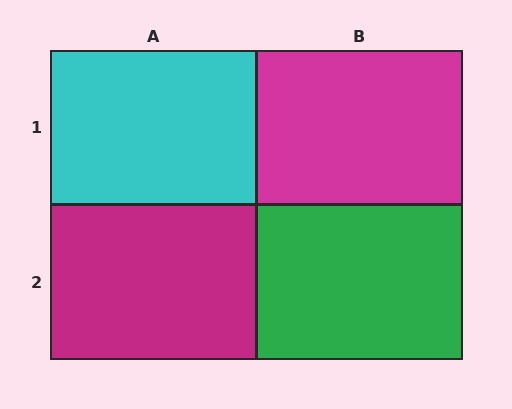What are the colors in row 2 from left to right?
Magenta, green.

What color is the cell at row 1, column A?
Cyan.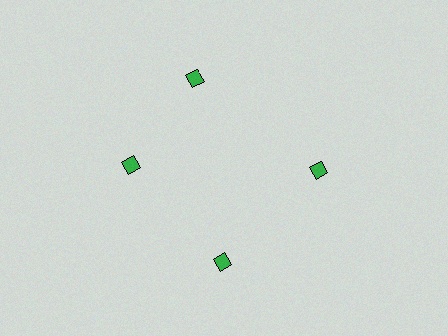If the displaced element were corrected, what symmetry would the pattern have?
It would have 4-fold rotational symmetry — the pattern would map onto itself every 90 degrees.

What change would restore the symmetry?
The symmetry would be restored by rotating it back into even spacing with its neighbors so that all 4 diamonds sit at equal angles and equal distance from the center.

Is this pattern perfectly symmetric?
No. The 4 green diamonds are arranged in a ring, but one element near the 12 o'clock position is rotated out of alignment along the ring, breaking the 4-fold rotational symmetry.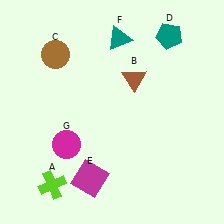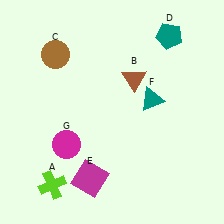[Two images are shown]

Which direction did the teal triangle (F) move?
The teal triangle (F) moved down.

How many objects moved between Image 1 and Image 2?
1 object moved between the two images.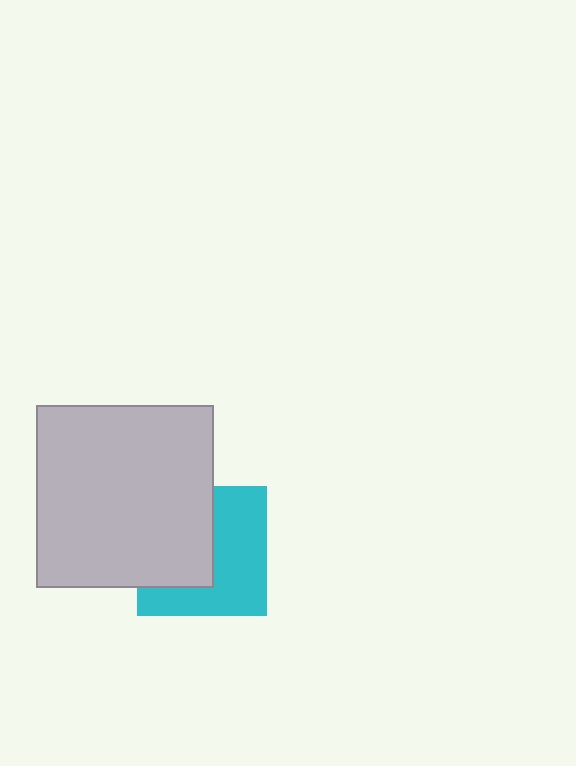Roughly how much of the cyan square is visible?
About half of it is visible (roughly 54%).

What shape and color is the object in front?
The object in front is a light gray rectangle.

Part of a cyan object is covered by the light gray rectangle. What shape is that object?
It is a square.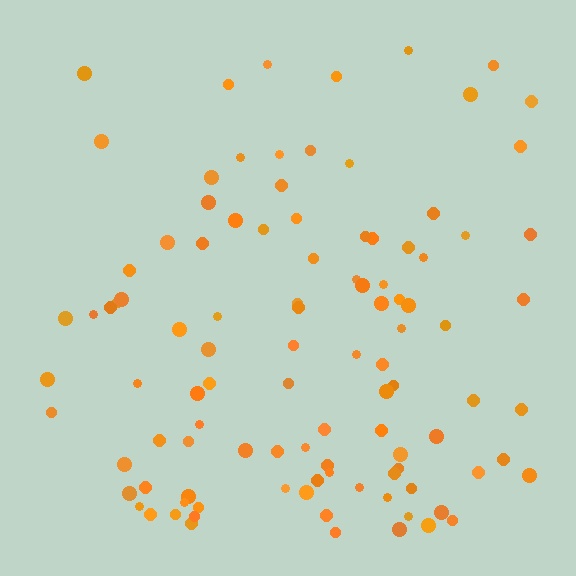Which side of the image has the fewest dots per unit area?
The top.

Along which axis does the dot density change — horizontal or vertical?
Vertical.